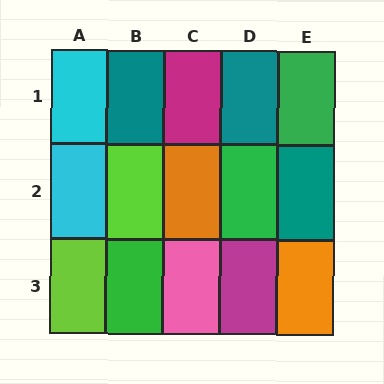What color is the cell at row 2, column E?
Teal.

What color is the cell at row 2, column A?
Cyan.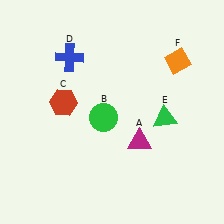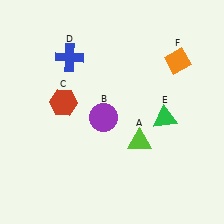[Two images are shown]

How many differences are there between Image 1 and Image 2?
There are 2 differences between the two images.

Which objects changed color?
A changed from magenta to lime. B changed from green to purple.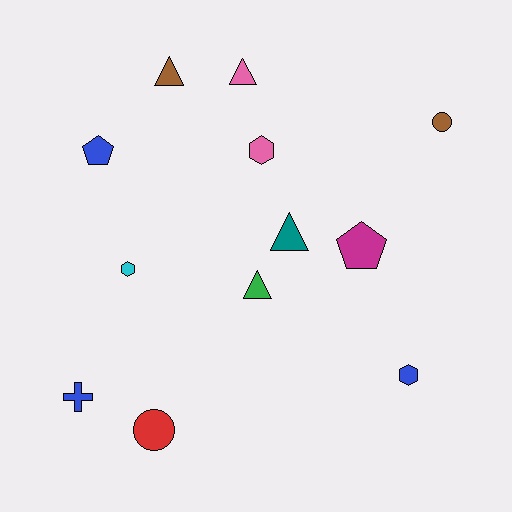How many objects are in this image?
There are 12 objects.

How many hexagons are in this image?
There are 3 hexagons.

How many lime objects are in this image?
There are no lime objects.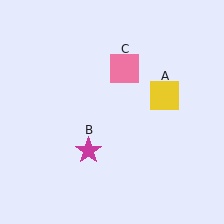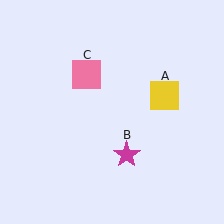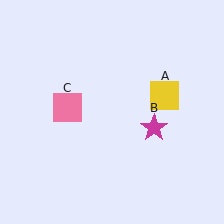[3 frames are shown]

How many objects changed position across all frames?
2 objects changed position: magenta star (object B), pink square (object C).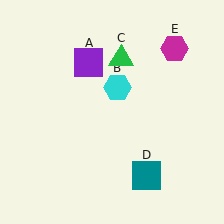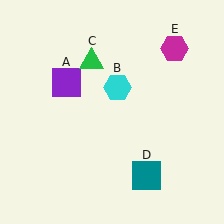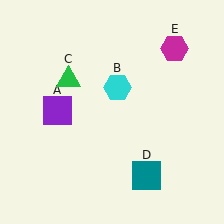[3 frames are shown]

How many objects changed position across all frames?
2 objects changed position: purple square (object A), green triangle (object C).